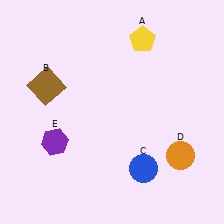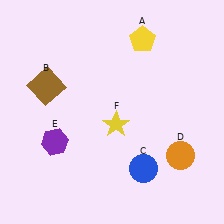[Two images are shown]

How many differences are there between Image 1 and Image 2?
There is 1 difference between the two images.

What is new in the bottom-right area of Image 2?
A yellow star (F) was added in the bottom-right area of Image 2.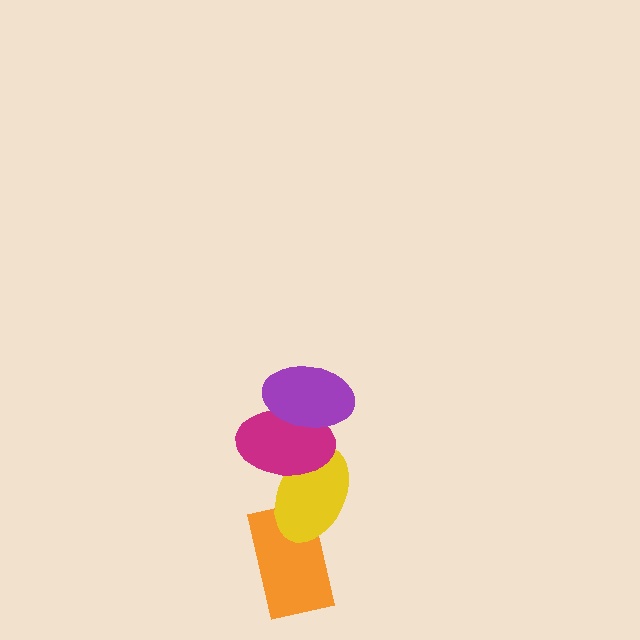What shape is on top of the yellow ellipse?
The magenta ellipse is on top of the yellow ellipse.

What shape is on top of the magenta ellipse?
The purple ellipse is on top of the magenta ellipse.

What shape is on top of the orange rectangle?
The yellow ellipse is on top of the orange rectangle.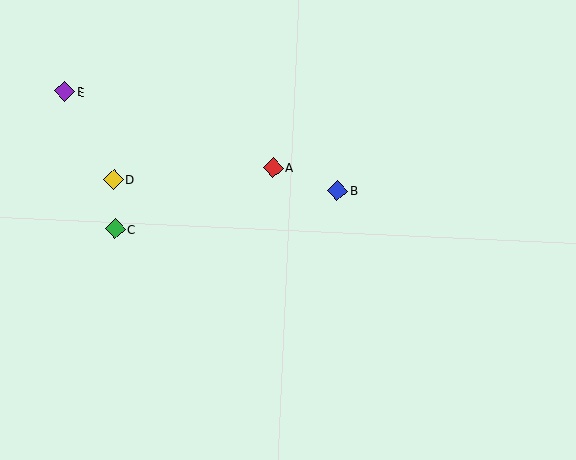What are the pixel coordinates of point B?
Point B is at (337, 191).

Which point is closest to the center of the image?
Point B at (337, 191) is closest to the center.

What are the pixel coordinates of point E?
Point E is at (65, 91).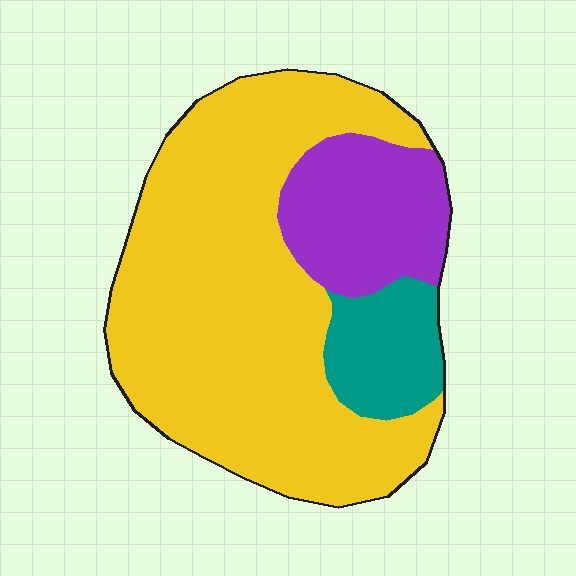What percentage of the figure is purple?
Purple takes up about one fifth (1/5) of the figure.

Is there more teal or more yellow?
Yellow.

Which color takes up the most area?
Yellow, at roughly 70%.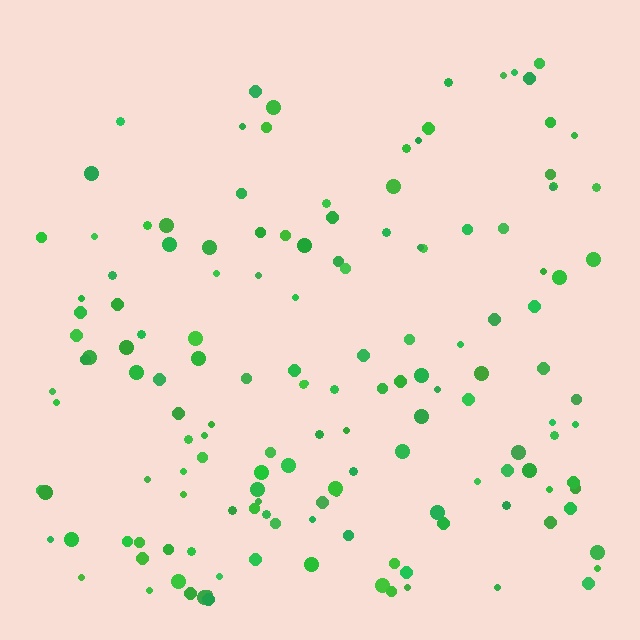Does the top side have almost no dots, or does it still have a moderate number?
Still a moderate number, just noticeably fewer than the bottom.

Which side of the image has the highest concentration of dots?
The bottom.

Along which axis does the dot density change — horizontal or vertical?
Vertical.